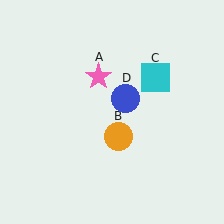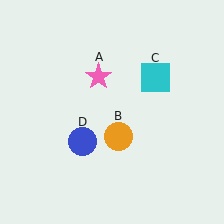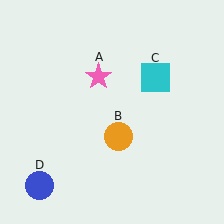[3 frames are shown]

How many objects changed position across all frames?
1 object changed position: blue circle (object D).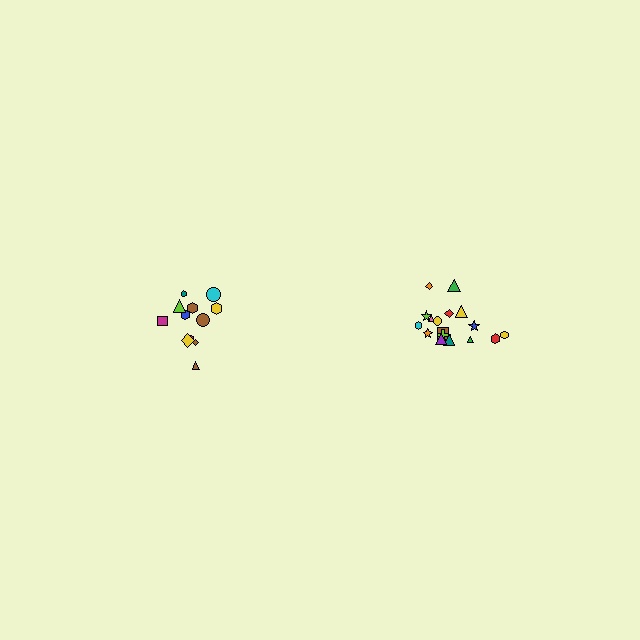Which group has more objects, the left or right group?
The right group.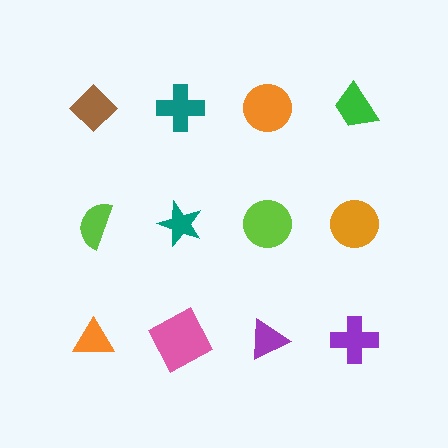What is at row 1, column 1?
A brown diamond.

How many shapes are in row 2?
4 shapes.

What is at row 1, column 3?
An orange circle.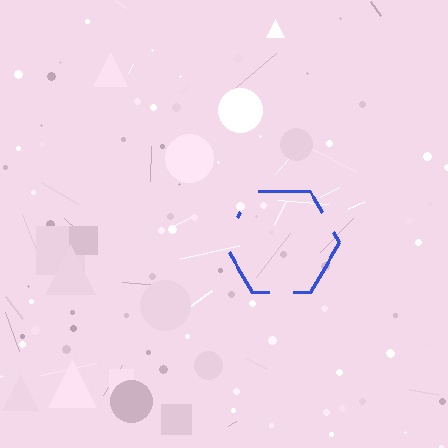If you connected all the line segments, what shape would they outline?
They would outline a hexagon.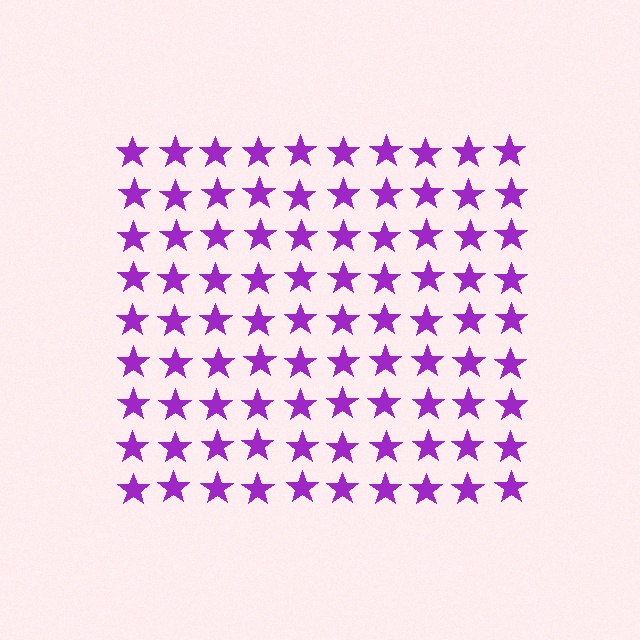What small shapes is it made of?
It is made of small stars.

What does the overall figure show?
The overall figure shows a square.